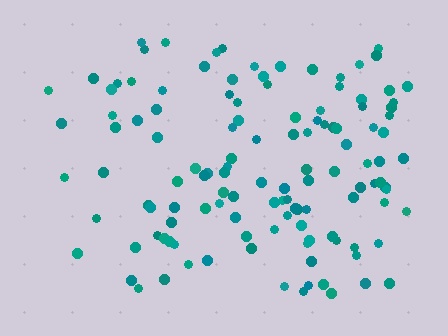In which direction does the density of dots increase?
From left to right, with the right side densest.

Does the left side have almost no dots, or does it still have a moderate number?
Still a moderate number, just noticeably fewer than the right.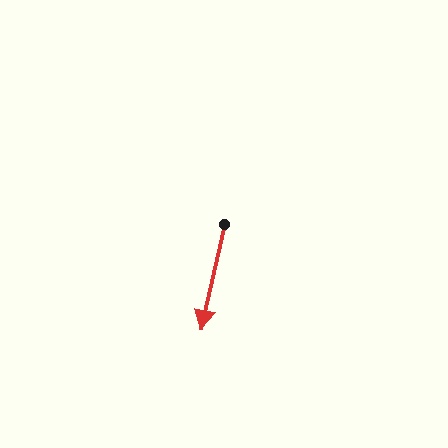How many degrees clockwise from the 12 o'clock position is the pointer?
Approximately 193 degrees.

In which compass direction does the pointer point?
South.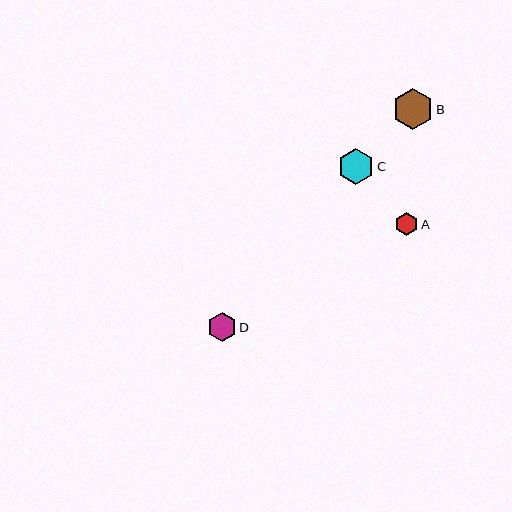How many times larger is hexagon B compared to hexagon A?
Hexagon B is approximately 1.7 times the size of hexagon A.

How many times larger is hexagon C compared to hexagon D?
Hexagon C is approximately 1.2 times the size of hexagon D.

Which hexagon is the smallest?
Hexagon A is the smallest with a size of approximately 23 pixels.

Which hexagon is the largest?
Hexagon B is the largest with a size of approximately 40 pixels.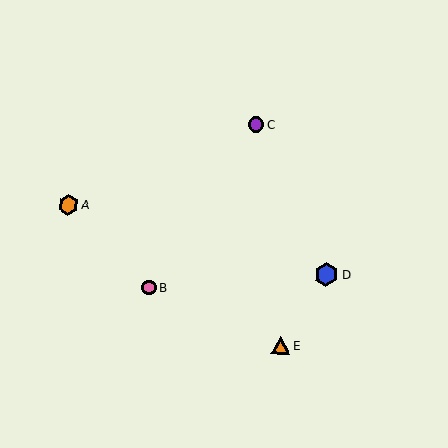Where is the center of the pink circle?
The center of the pink circle is at (149, 287).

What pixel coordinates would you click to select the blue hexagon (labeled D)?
Click at (326, 275) to select the blue hexagon D.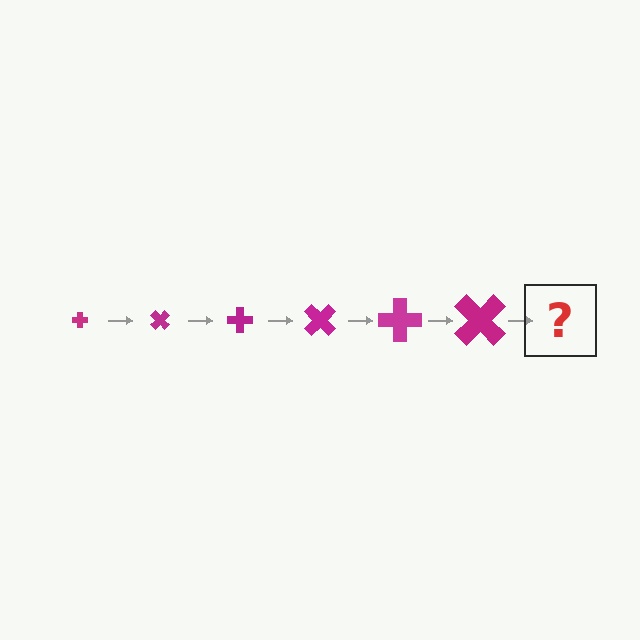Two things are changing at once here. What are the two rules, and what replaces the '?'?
The two rules are that the cross grows larger each step and it rotates 45 degrees each step. The '?' should be a cross, larger than the previous one and rotated 270 degrees from the start.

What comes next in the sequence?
The next element should be a cross, larger than the previous one and rotated 270 degrees from the start.